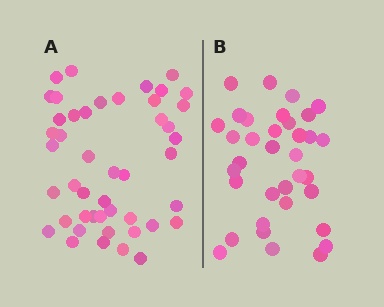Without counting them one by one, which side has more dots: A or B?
Region A (the left region) has more dots.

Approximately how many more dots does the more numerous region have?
Region A has roughly 12 or so more dots than region B.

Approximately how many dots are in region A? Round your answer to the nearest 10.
About 50 dots. (The exact count is 46, which rounds to 50.)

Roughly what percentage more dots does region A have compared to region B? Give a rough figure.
About 30% more.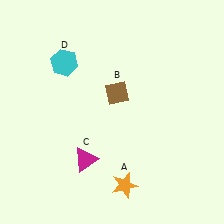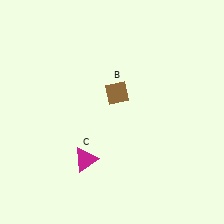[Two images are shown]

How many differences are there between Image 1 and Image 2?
There are 2 differences between the two images.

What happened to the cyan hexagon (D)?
The cyan hexagon (D) was removed in Image 2. It was in the top-left area of Image 1.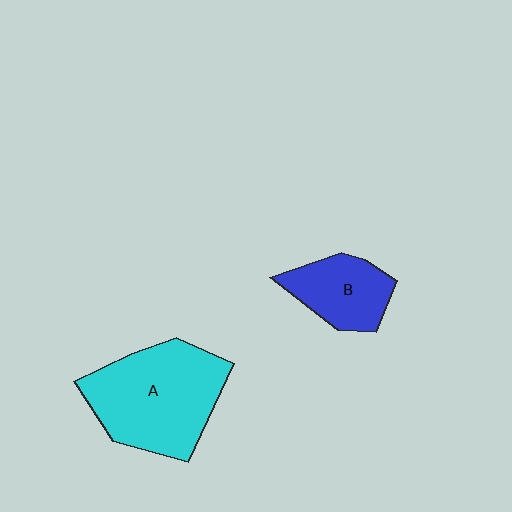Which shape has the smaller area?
Shape B (blue).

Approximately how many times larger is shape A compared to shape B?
Approximately 2.0 times.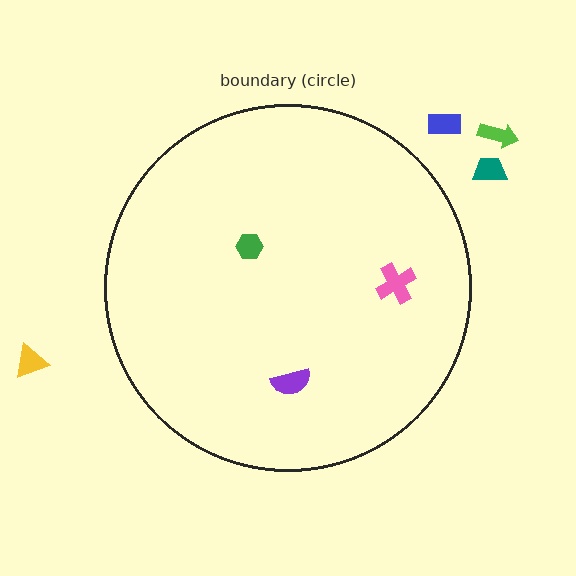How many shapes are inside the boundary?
3 inside, 4 outside.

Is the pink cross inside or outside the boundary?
Inside.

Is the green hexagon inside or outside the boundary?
Inside.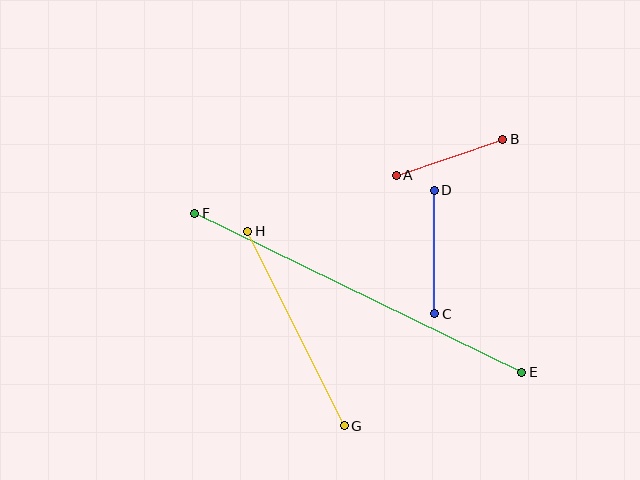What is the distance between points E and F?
The distance is approximately 364 pixels.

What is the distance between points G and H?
The distance is approximately 217 pixels.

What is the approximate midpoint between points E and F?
The midpoint is at approximately (358, 293) pixels.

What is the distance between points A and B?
The distance is approximately 112 pixels.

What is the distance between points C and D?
The distance is approximately 123 pixels.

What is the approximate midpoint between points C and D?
The midpoint is at approximately (435, 252) pixels.